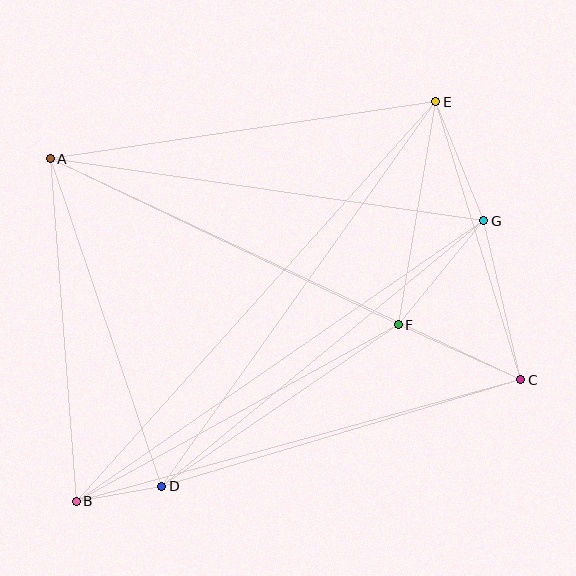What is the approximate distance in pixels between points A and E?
The distance between A and E is approximately 390 pixels.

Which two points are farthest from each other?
Points B and E are farthest from each other.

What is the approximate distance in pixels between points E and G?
The distance between E and G is approximately 129 pixels.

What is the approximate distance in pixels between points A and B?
The distance between A and B is approximately 343 pixels.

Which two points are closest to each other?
Points B and D are closest to each other.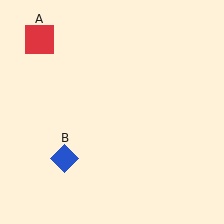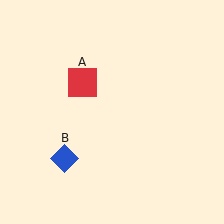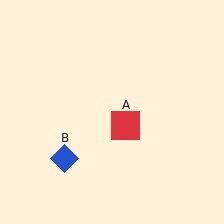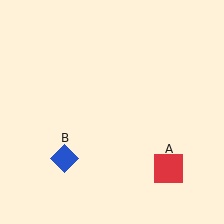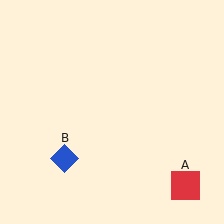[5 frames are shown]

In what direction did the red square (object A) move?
The red square (object A) moved down and to the right.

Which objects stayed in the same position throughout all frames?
Blue diamond (object B) remained stationary.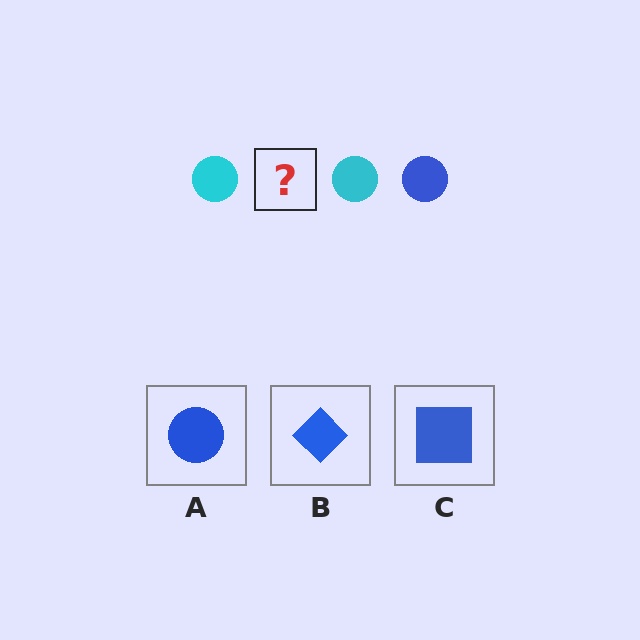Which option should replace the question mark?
Option A.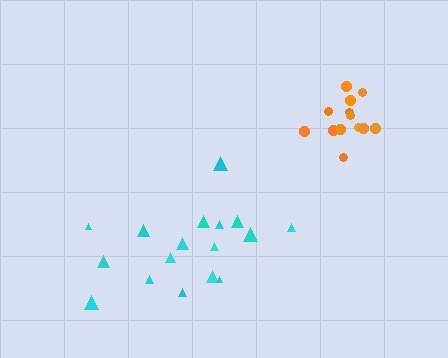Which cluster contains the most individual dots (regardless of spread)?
Cyan (17).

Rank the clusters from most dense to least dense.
orange, cyan.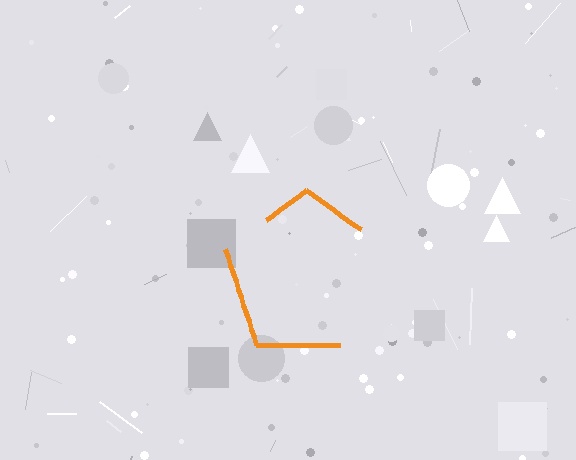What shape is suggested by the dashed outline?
The dashed outline suggests a pentagon.